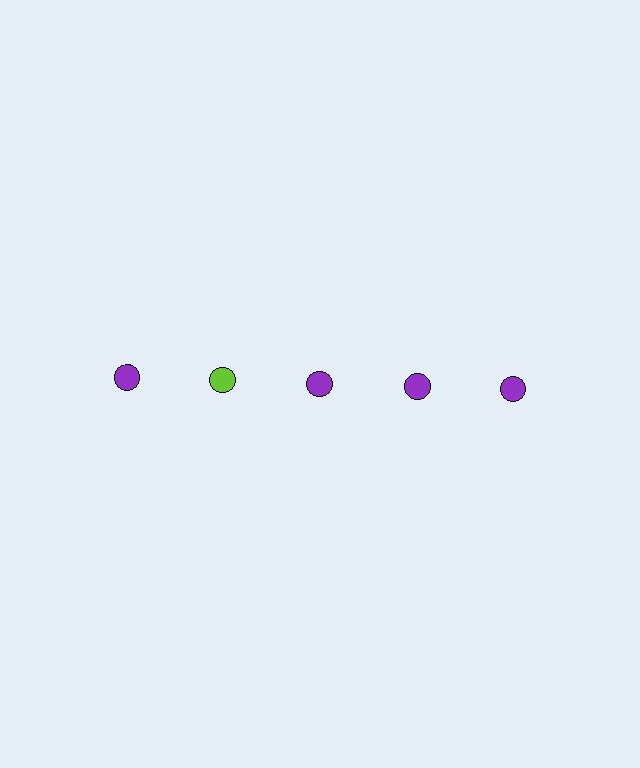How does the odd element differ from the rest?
It has a different color: lime instead of purple.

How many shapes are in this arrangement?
There are 5 shapes arranged in a grid pattern.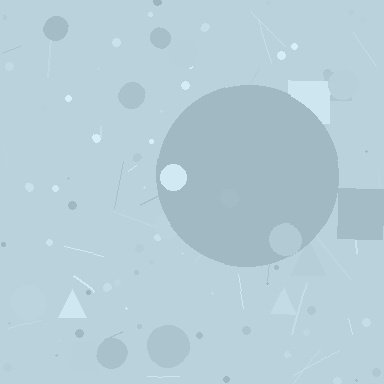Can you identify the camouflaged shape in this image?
The camouflaged shape is a circle.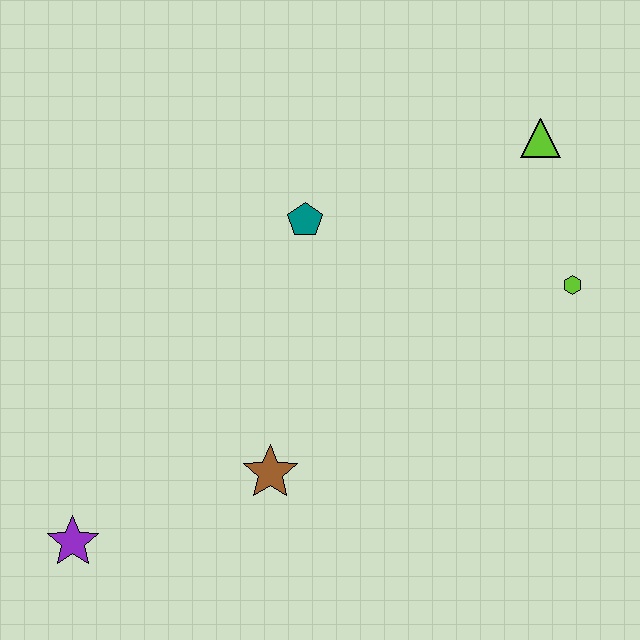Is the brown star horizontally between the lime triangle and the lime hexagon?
No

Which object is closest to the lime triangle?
The lime hexagon is closest to the lime triangle.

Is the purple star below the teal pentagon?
Yes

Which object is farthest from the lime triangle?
The purple star is farthest from the lime triangle.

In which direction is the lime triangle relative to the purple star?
The lime triangle is to the right of the purple star.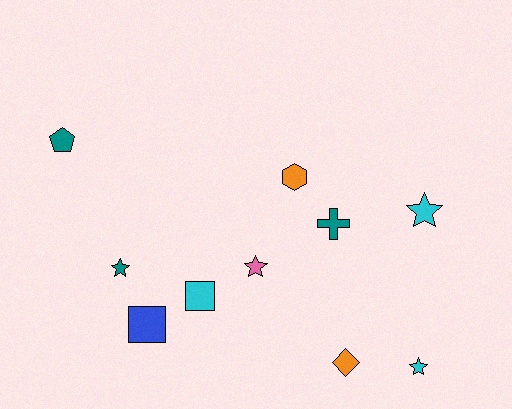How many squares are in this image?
There are 2 squares.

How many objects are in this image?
There are 10 objects.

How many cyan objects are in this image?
There are 3 cyan objects.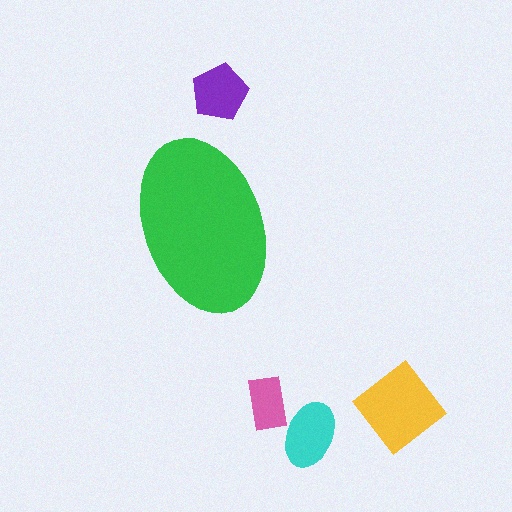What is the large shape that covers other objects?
A green ellipse.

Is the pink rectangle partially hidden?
No, the pink rectangle is fully visible.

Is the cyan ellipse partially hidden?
No, the cyan ellipse is fully visible.